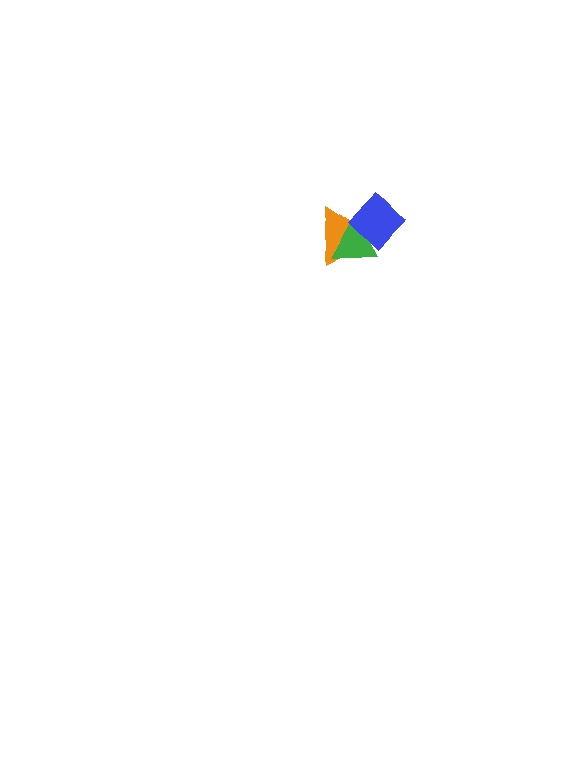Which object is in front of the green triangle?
The blue diamond is in front of the green triangle.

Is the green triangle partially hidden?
Yes, it is partially covered by another shape.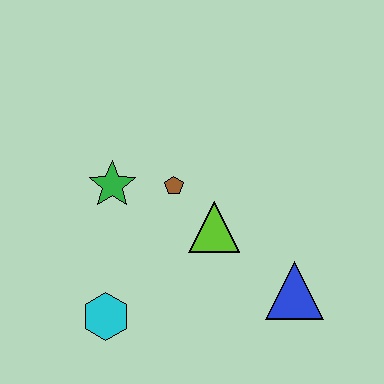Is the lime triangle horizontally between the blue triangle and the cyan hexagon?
Yes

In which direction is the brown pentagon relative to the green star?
The brown pentagon is to the right of the green star.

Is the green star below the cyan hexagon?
No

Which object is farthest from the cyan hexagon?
The blue triangle is farthest from the cyan hexagon.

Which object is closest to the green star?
The brown pentagon is closest to the green star.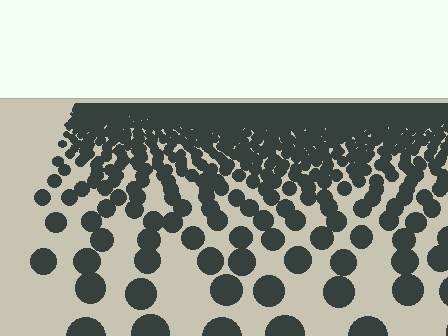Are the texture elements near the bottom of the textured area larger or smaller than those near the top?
Larger. Near the bottom, elements are closer to the viewer and appear at a bigger on-screen size.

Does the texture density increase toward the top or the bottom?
Density increases toward the top.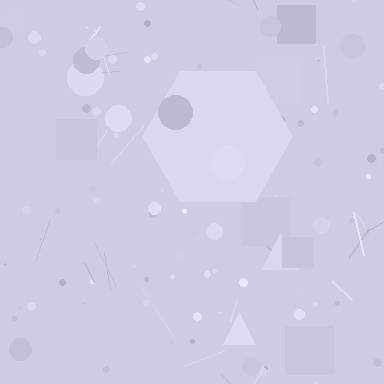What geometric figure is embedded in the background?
A hexagon is embedded in the background.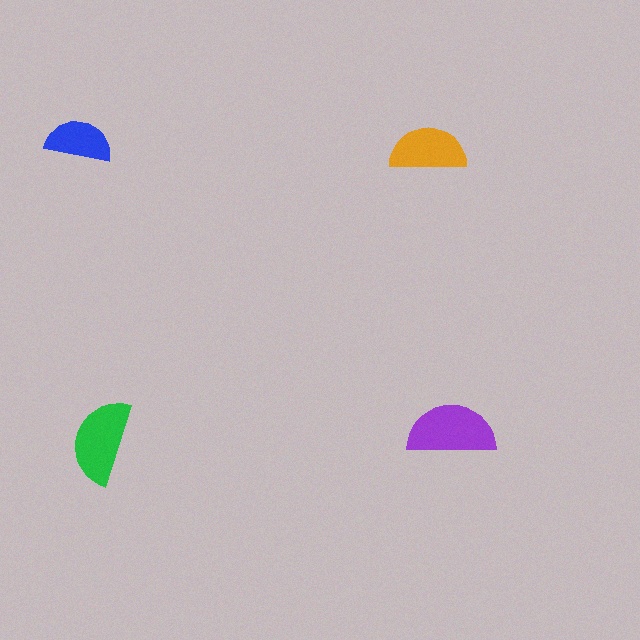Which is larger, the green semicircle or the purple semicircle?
The purple one.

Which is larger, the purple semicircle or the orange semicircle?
The purple one.